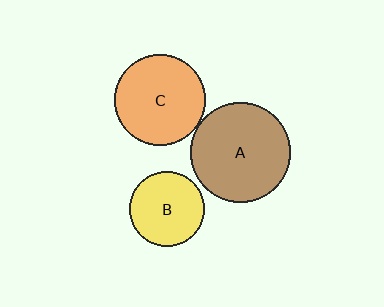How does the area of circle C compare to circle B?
Approximately 1.5 times.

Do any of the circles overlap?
No, none of the circles overlap.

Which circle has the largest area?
Circle A (brown).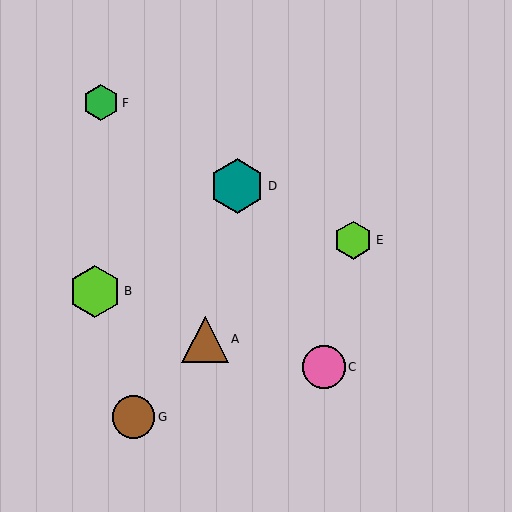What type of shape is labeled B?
Shape B is a lime hexagon.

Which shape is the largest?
The teal hexagon (labeled D) is the largest.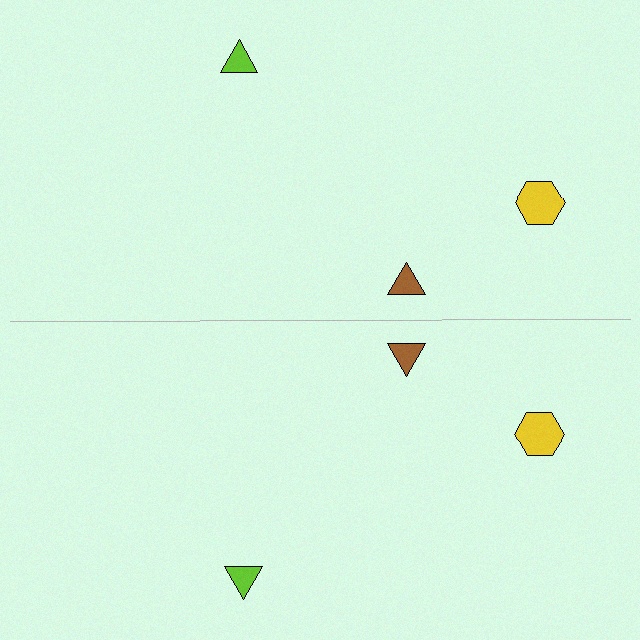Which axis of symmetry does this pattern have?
The pattern has a horizontal axis of symmetry running through the center of the image.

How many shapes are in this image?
There are 6 shapes in this image.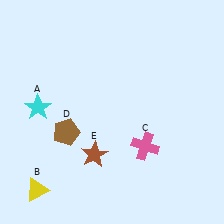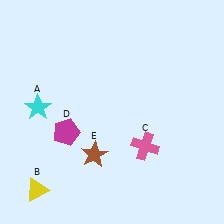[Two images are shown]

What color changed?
The pentagon (D) changed from brown in Image 1 to magenta in Image 2.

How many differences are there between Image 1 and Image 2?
There is 1 difference between the two images.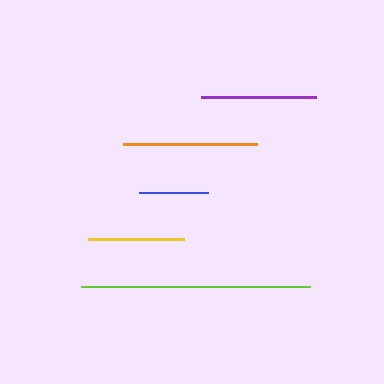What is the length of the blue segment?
The blue segment is approximately 70 pixels long.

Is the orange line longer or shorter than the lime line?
The lime line is longer than the orange line.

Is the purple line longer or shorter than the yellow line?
The purple line is longer than the yellow line.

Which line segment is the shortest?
The blue line is the shortest at approximately 70 pixels.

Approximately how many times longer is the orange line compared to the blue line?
The orange line is approximately 1.9 times the length of the blue line.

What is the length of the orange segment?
The orange segment is approximately 134 pixels long.